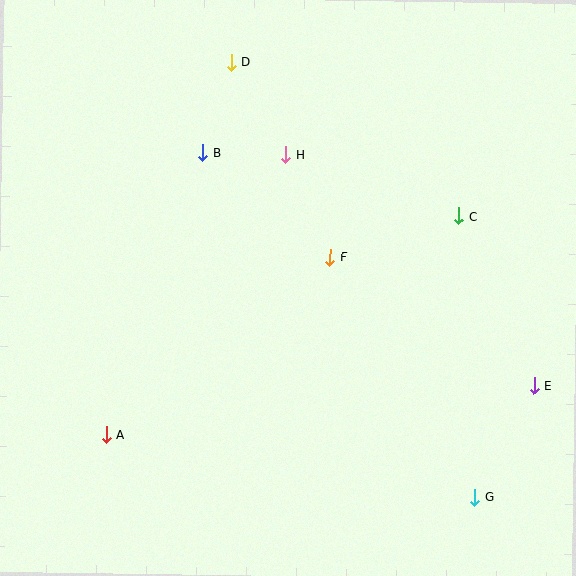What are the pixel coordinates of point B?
Point B is at (203, 153).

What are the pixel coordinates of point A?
Point A is at (106, 435).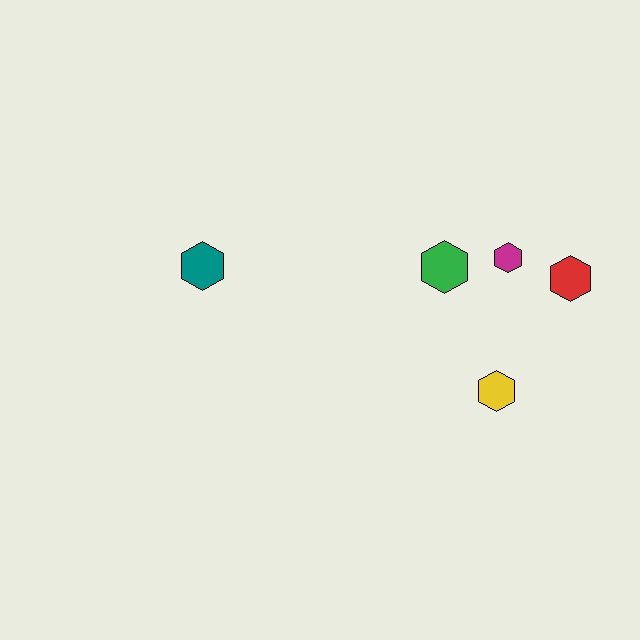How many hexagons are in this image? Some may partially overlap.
There are 5 hexagons.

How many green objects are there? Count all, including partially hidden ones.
There is 1 green object.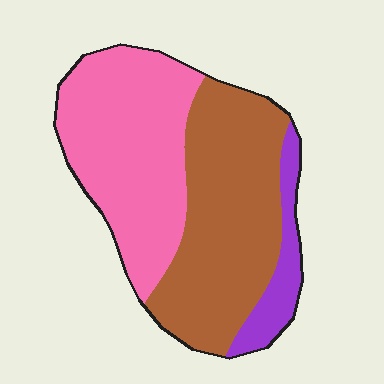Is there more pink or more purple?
Pink.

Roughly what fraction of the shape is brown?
Brown takes up between a third and a half of the shape.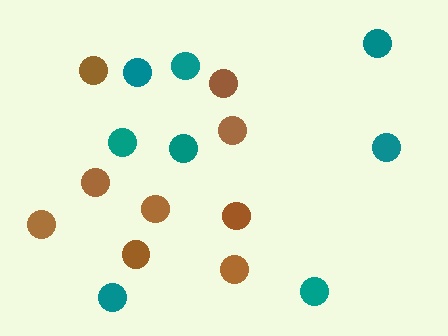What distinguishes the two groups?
There are 2 groups: one group of brown circles (9) and one group of teal circles (8).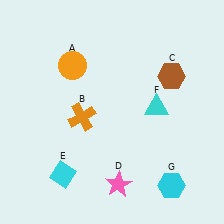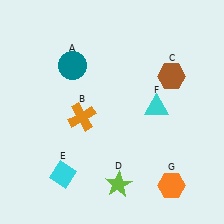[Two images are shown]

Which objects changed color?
A changed from orange to teal. D changed from pink to lime. G changed from cyan to orange.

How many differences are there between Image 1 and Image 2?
There are 3 differences between the two images.